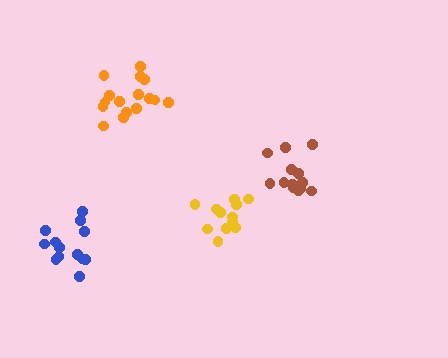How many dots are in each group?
Group 1: 12 dots, Group 2: 13 dots, Group 3: 13 dots, Group 4: 16 dots (54 total).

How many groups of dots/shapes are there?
There are 4 groups.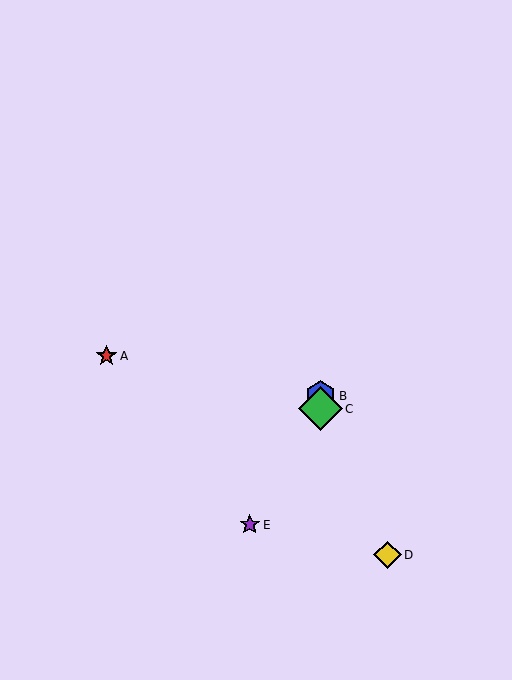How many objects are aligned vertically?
2 objects (B, C) are aligned vertically.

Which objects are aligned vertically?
Objects B, C are aligned vertically.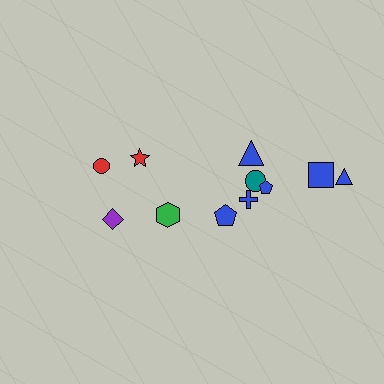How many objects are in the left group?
There are 4 objects.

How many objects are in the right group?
There are 7 objects.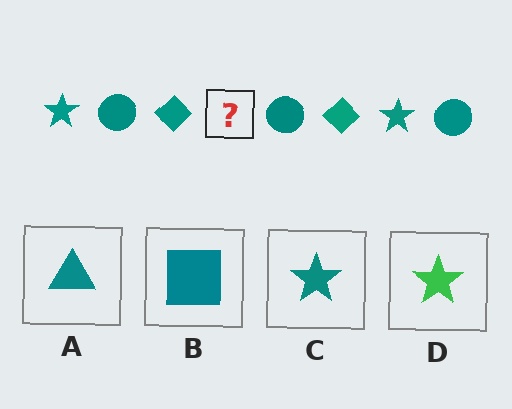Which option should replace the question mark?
Option C.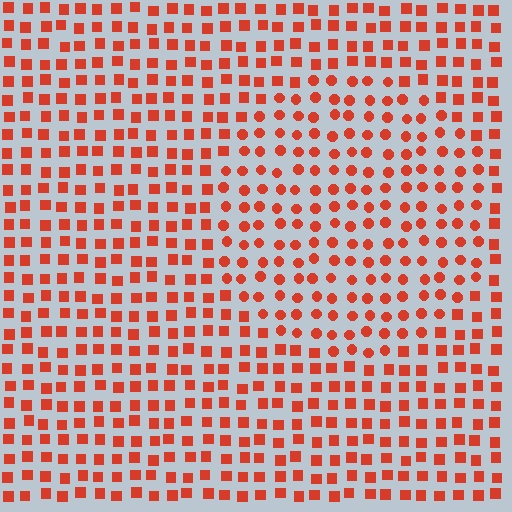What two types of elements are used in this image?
The image uses circles inside the circle region and squares outside it.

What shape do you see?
I see a circle.